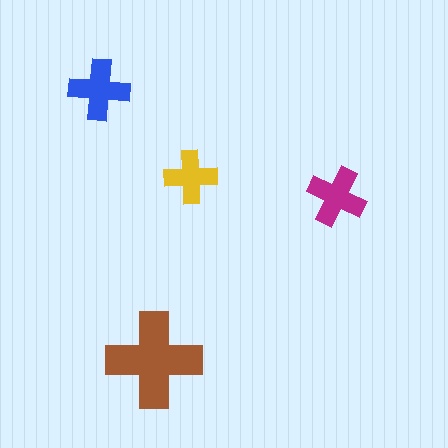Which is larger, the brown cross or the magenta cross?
The brown one.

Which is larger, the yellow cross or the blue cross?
The blue one.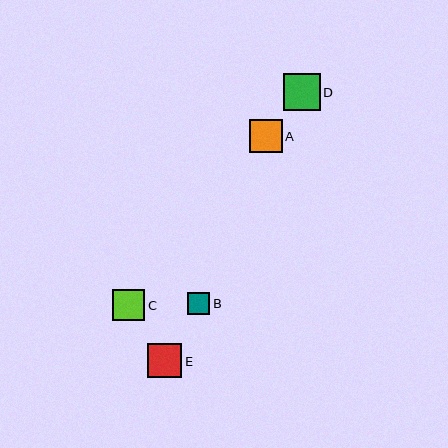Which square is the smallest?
Square B is the smallest with a size of approximately 22 pixels.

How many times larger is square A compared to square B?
Square A is approximately 1.5 times the size of square B.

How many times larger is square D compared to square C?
Square D is approximately 1.2 times the size of square C.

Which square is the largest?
Square D is the largest with a size of approximately 37 pixels.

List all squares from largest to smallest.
From largest to smallest: D, E, A, C, B.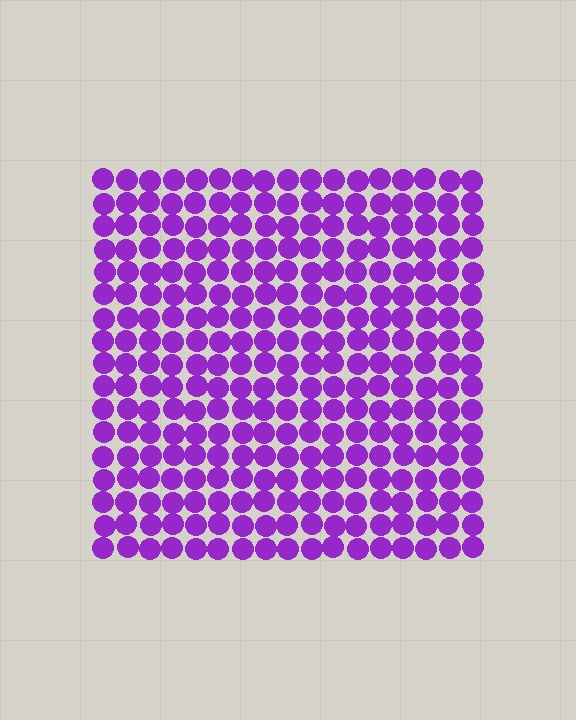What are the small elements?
The small elements are circles.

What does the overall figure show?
The overall figure shows a square.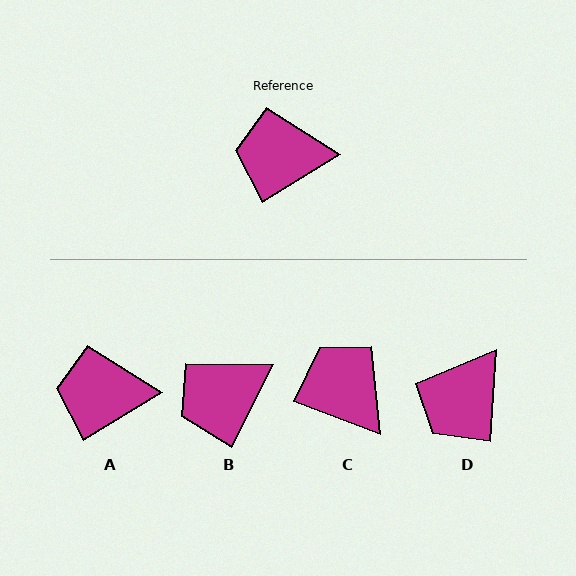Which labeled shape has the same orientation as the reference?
A.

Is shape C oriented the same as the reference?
No, it is off by about 53 degrees.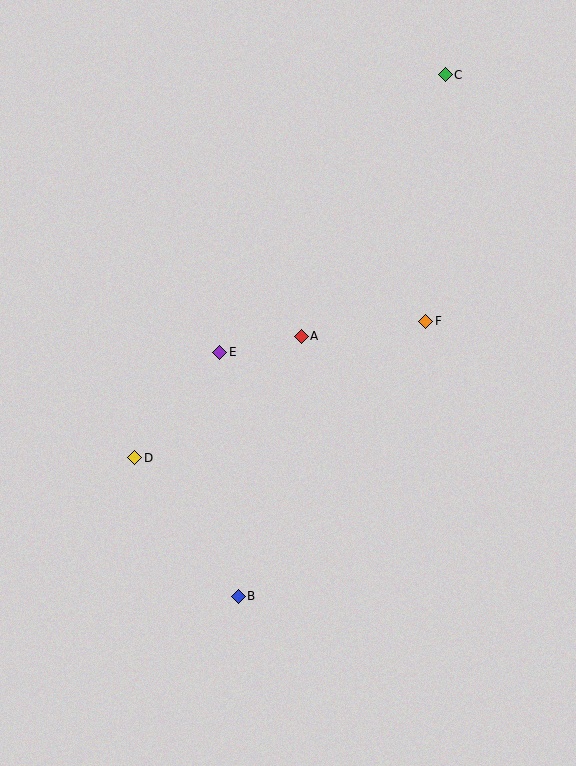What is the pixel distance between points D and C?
The distance between D and C is 493 pixels.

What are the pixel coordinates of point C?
Point C is at (445, 75).